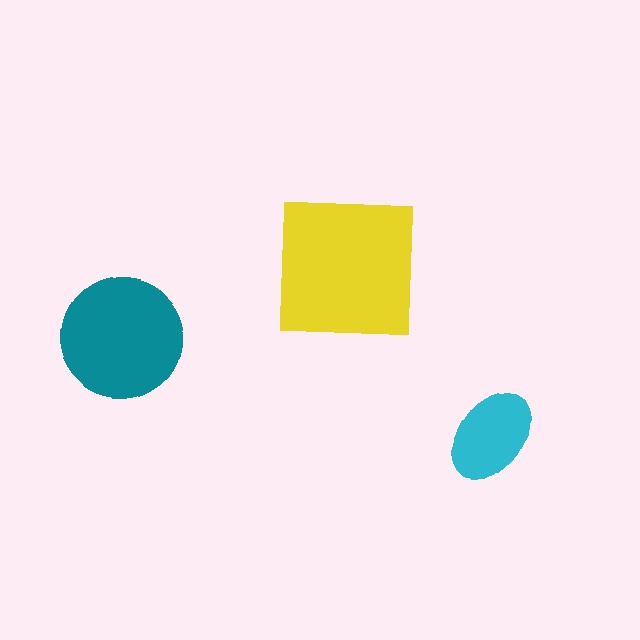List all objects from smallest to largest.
The cyan ellipse, the teal circle, the yellow square.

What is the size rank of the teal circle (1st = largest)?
2nd.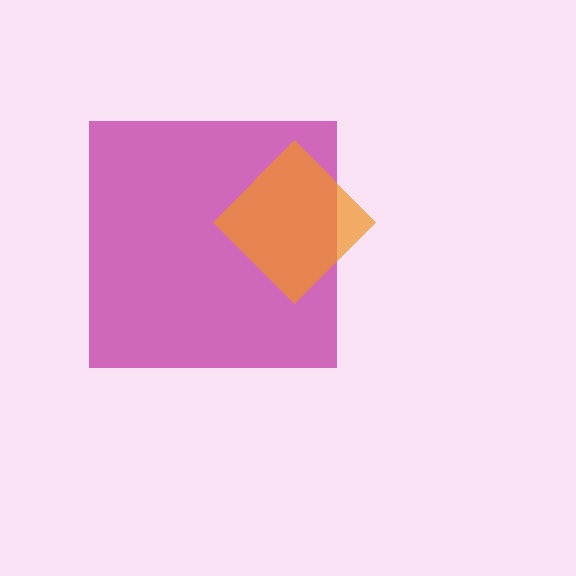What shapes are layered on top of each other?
The layered shapes are: a magenta square, an orange diamond.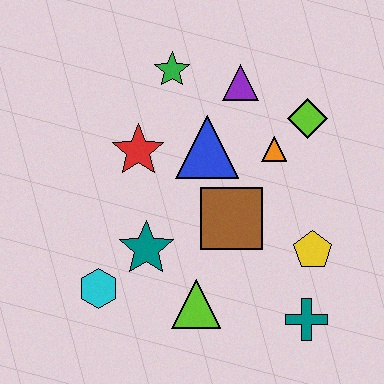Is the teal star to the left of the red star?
No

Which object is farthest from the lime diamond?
The cyan hexagon is farthest from the lime diamond.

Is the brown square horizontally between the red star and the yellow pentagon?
Yes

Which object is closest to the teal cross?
The yellow pentagon is closest to the teal cross.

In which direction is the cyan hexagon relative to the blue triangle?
The cyan hexagon is below the blue triangle.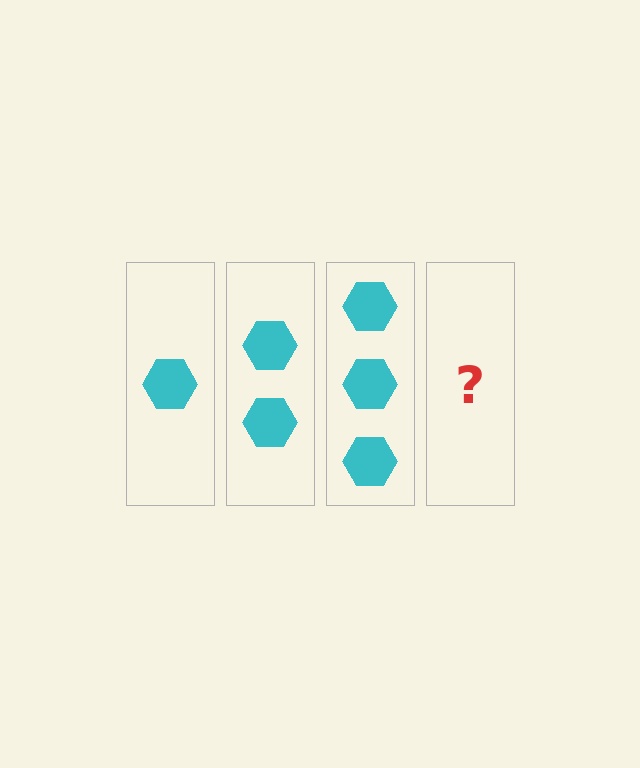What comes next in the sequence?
The next element should be 4 hexagons.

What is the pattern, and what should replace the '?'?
The pattern is that each step adds one more hexagon. The '?' should be 4 hexagons.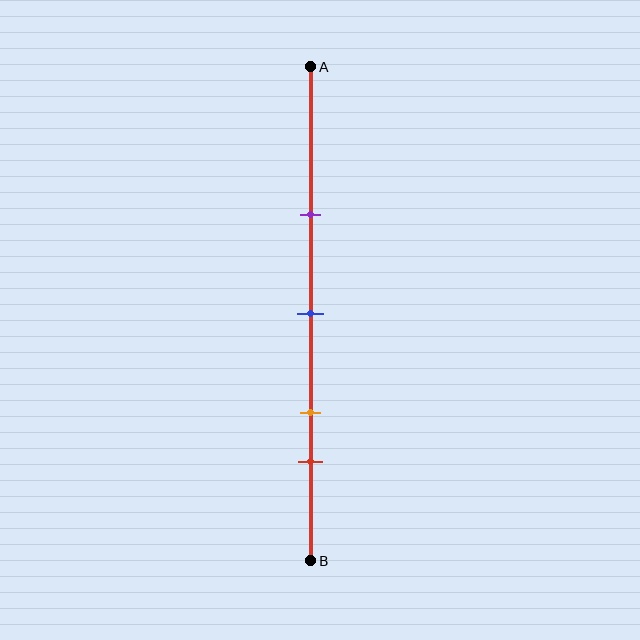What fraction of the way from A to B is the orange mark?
The orange mark is approximately 70% (0.7) of the way from A to B.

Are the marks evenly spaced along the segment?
No, the marks are not evenly spaced.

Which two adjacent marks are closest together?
The orange and red marks are the closest adjacent pair.